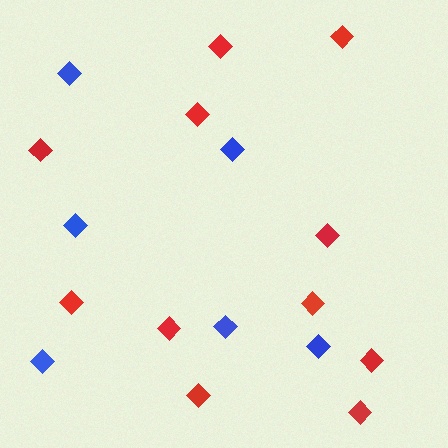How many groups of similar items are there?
There are 2 groups: one group of blue diamonds (6) and one group of red diamonds (11).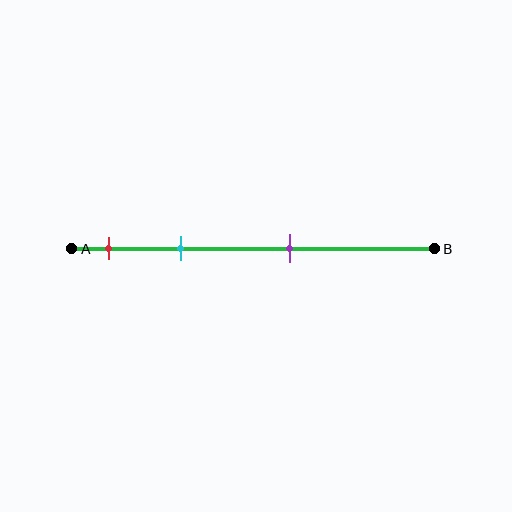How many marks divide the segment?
There are 3 marks dividing the segment.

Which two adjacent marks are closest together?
The red and cyan marks are the closest adjacent pair.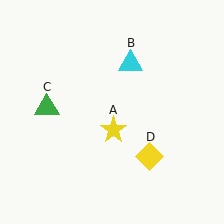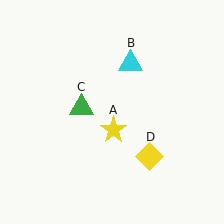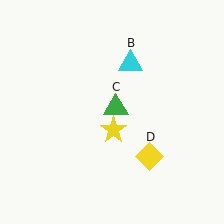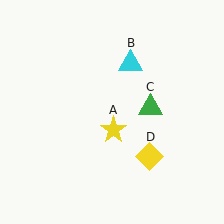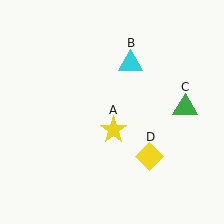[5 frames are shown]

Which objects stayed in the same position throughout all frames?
Yellow star (object A) and cyan triangle (object B) and yellow diamond (object D) remained stationary.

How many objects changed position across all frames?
1 object changed position: green triangle (object C).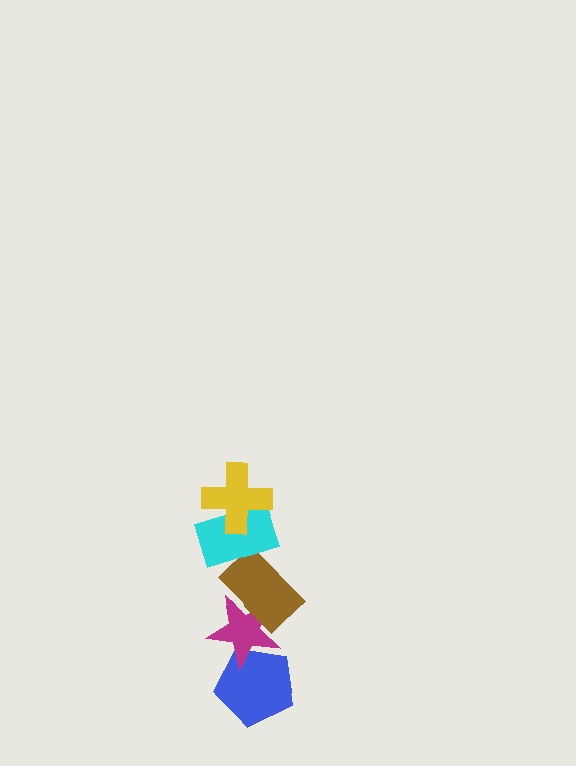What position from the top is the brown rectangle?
The brown rectangle is 3rd from the top.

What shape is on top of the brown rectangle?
The cyan rectangle is on top of the brown rectangle.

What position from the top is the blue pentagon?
The blue pentagon is 5th from the top.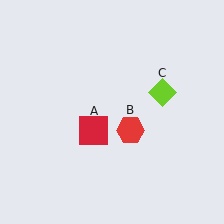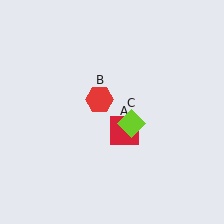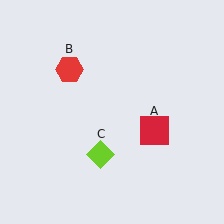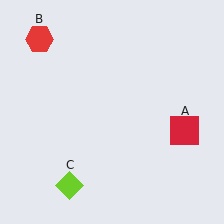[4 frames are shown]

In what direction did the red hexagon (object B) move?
The red hexagon (object B) moved up and to the left.